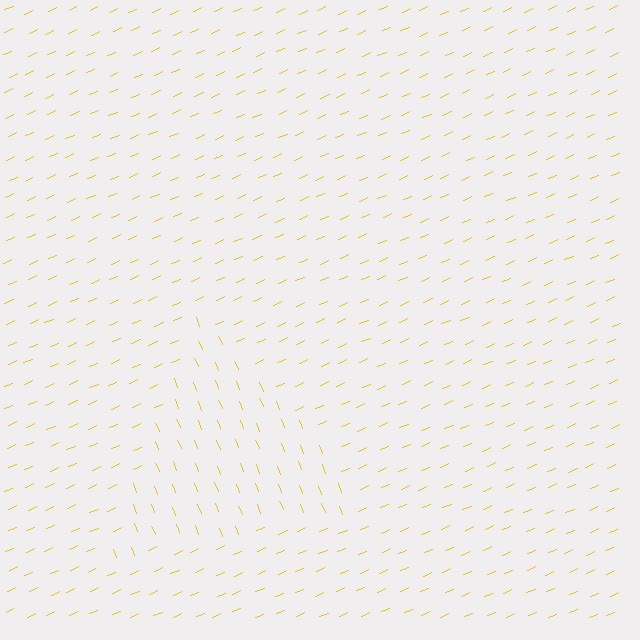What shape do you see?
I see a triangle.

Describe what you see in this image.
The image is filled with small yellow line segments. A triangle region in the image has lines oriented differently from the surrounding lines, creating a visible texture boundary.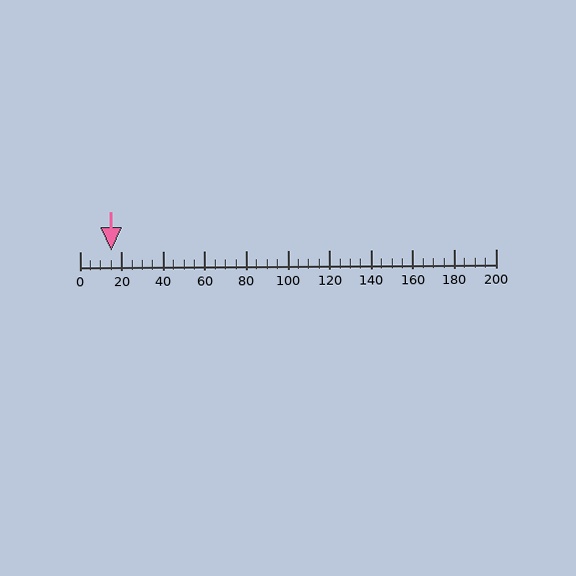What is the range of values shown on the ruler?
The ruler shows values from 0 to 200.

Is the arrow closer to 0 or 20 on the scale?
The arrow is closer to 20.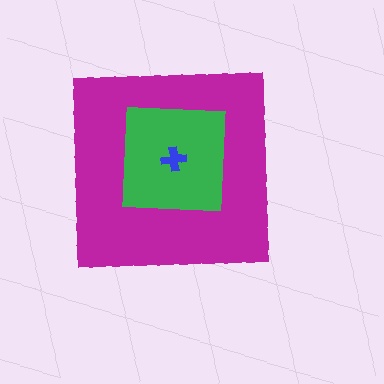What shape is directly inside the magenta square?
The green square.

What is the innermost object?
The blue cross.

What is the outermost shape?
The magenta square.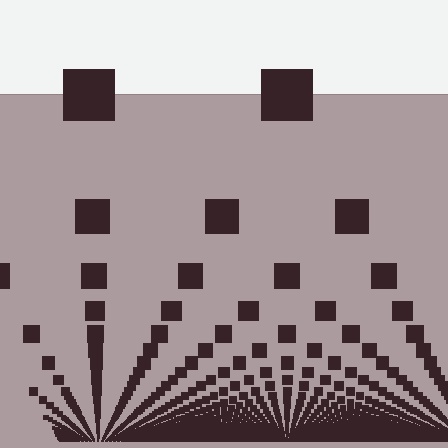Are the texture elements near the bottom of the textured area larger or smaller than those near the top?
Smaller. The gradient is inverted — elements near the bottom are smaller and denser.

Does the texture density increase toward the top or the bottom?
Density increases toward the bottom.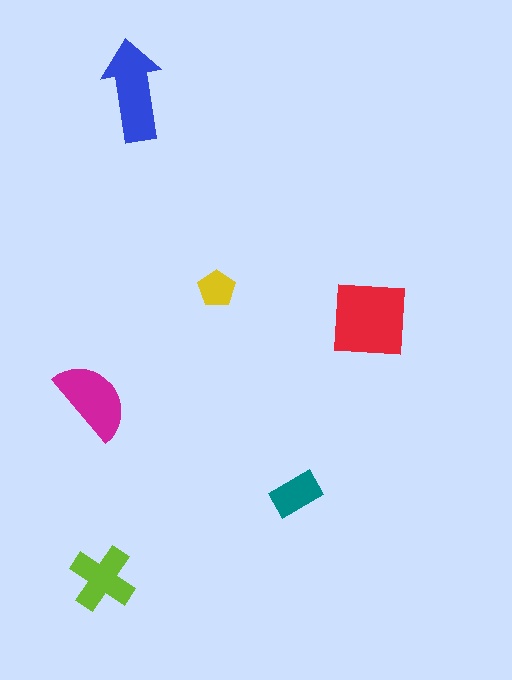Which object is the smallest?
The yellow pentagon.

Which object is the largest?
The red square.